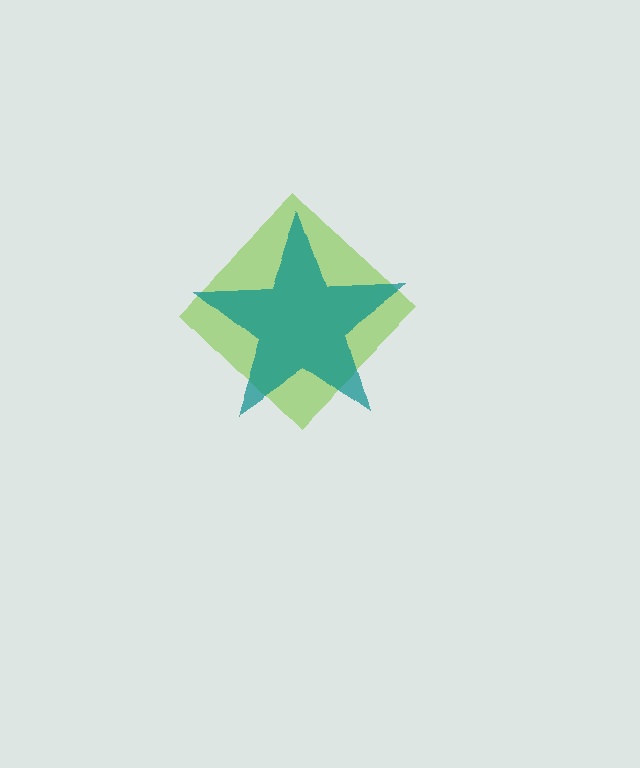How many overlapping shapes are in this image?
There are 2 overlapping shapes in the image.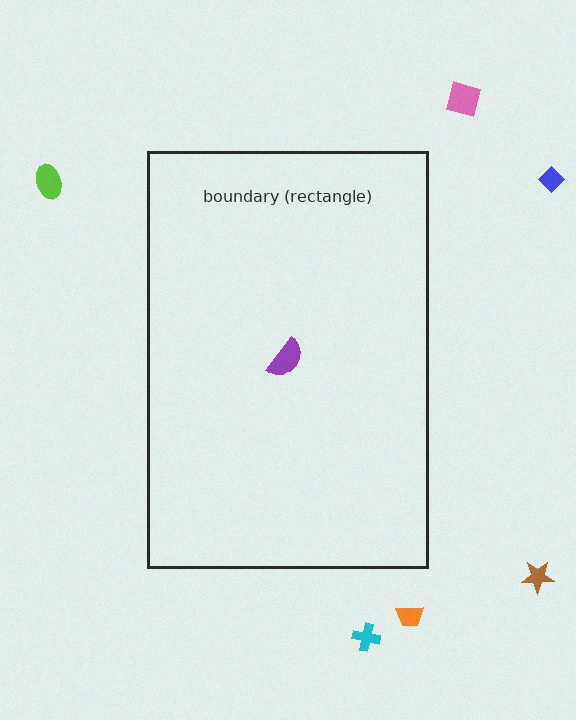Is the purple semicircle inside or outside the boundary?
Inside.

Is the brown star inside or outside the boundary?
Outside.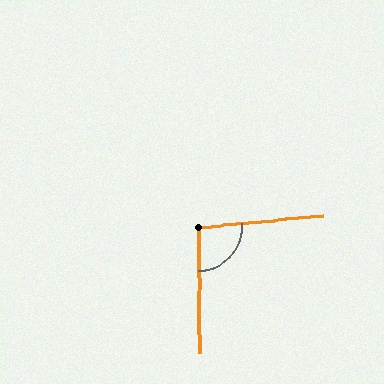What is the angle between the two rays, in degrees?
Approximately 95 degrees.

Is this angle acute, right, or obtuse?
It is obtuse.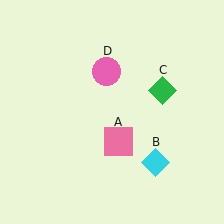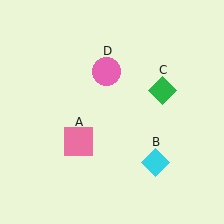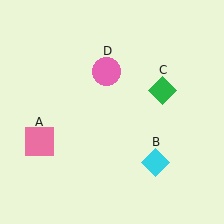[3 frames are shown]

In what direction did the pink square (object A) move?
The pink square (object A) moved left.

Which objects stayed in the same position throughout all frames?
Cyan diamond (object B) and green diamond (object C) and pink circle (object D) remained stationary.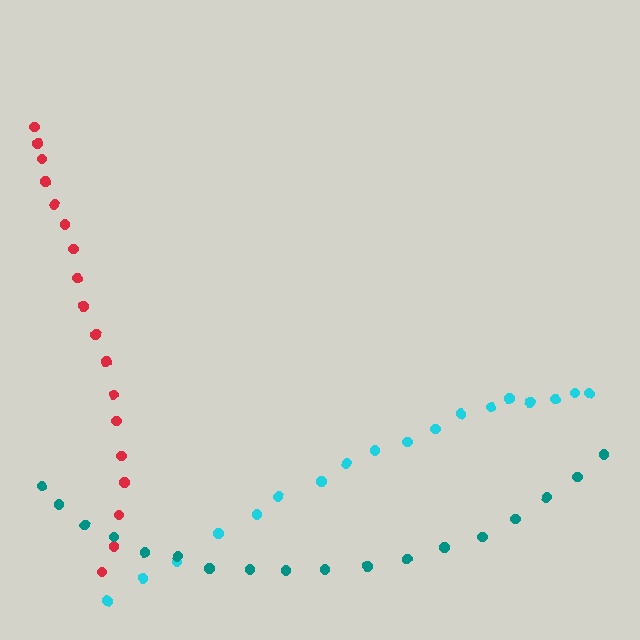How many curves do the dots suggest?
There are 3 distinct paths.